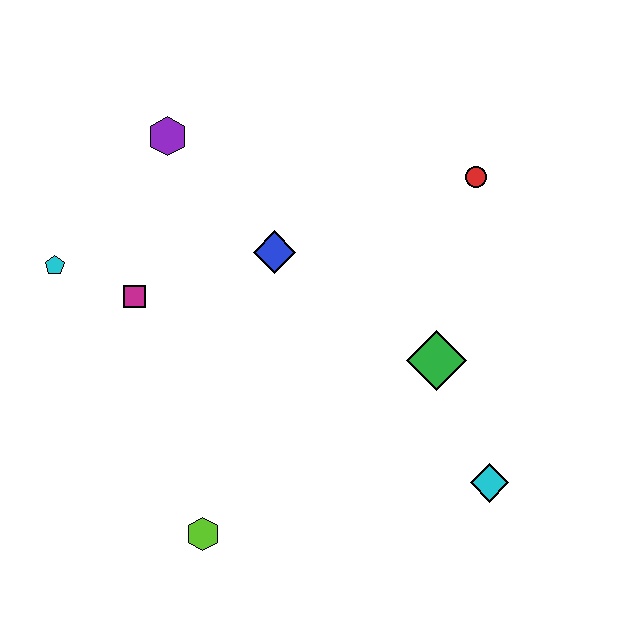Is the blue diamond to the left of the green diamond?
Yes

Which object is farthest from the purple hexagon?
The cyan diamond is farthest from the purple hexagon.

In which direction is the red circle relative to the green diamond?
The red circle is above the green diamond.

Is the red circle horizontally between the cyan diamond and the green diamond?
Yes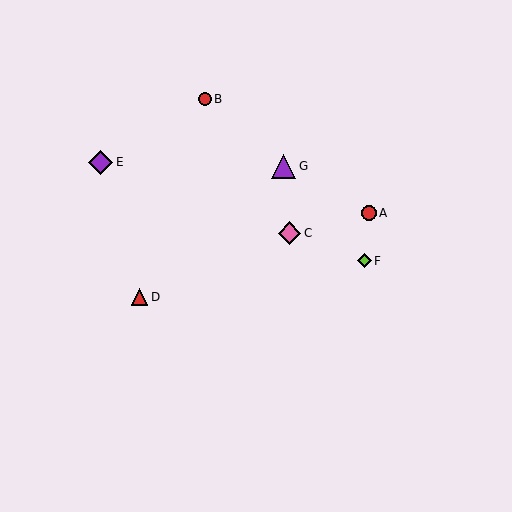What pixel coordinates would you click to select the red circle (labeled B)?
Click at (205, 99) to select the red circle B.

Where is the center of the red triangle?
The center of the red triangle is at (140, 297).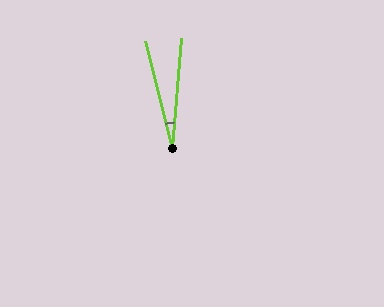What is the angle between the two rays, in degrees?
Approximately 19 degrees.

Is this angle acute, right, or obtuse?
It is acute.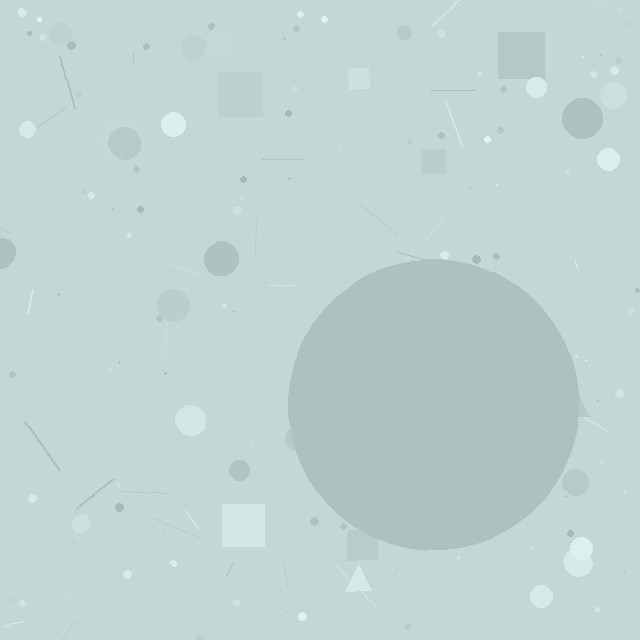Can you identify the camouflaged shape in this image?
The camouflaged shape is a circle.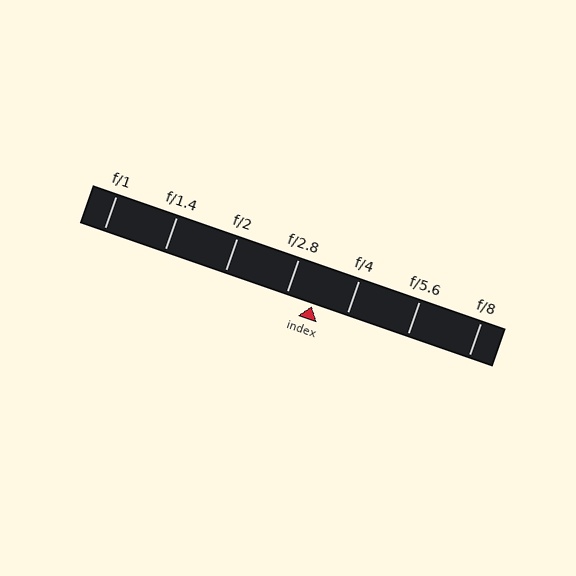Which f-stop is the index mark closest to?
The index mark is closest to f/2.8.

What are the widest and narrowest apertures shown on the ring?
The widest aperture shown is f/1 and the narrowest is f/8.